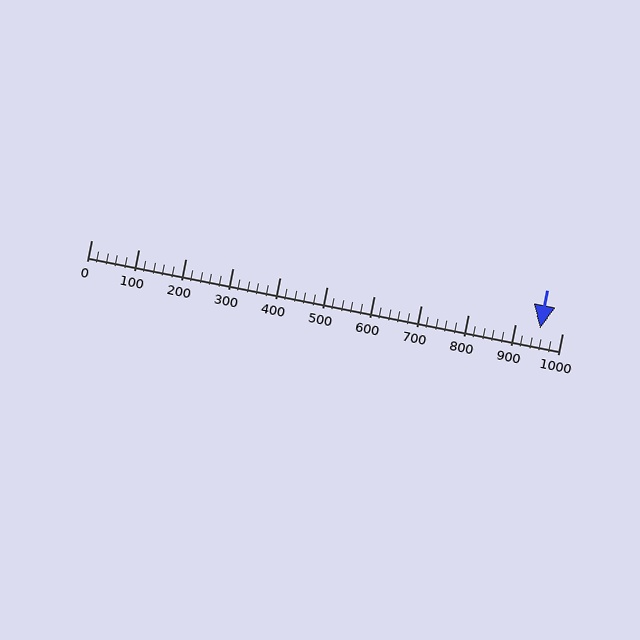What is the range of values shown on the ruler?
The ruler shows values from 0 to 1000.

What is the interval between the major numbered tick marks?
The major tick marks are spaced 100 units apart.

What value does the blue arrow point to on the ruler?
The blue arrow points to approximately 953.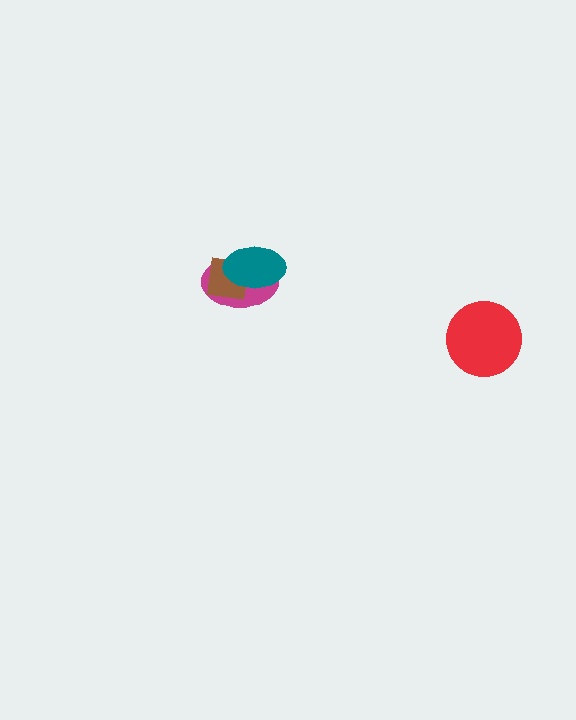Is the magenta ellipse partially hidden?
Yes, it is partially covered by another shape.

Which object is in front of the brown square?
The teal ellipse is in front of the brown square.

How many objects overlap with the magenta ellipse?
2 objects overlap with the magenta ellipse.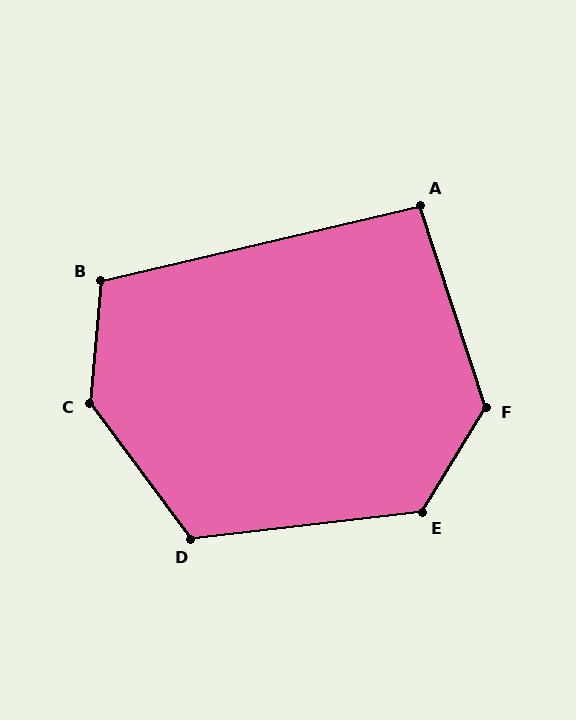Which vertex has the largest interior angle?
C, at approximately 138 degrees.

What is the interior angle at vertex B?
Approximately 108 degrees (obtuse).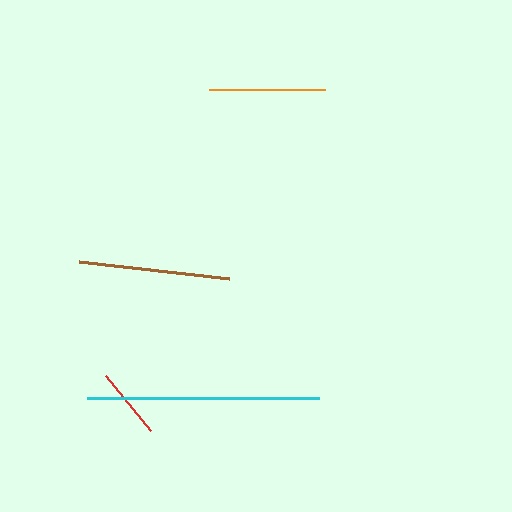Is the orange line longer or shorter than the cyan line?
The cyan line is longer than the orange line.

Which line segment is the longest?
The cyan line is the longest at approximately 232 pixels.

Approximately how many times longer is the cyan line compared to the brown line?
The cyan line is approximately 1.5 times the length of the brown line.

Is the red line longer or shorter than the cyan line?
The cyan line is longer than the red line.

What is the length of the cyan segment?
The cyan segment is approximately 232 pixels long.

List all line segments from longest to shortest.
From longest to shortest: cyan, brown, orange, red.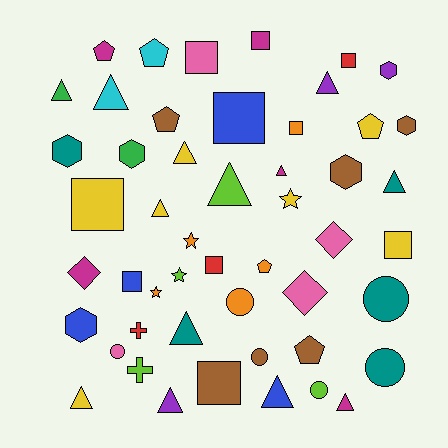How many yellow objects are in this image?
There are 7 yellow objects.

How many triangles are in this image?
There are 13 triangles.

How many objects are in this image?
There are 50 objects.